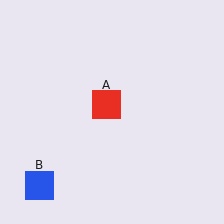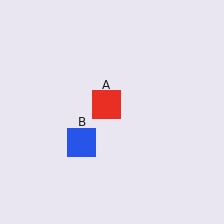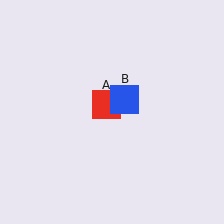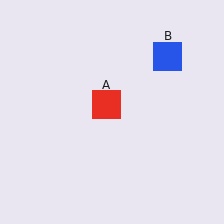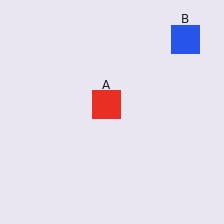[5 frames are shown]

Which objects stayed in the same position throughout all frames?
Red square (object A) remained stationary.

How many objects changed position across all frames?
1 object changed position: blue square (object B).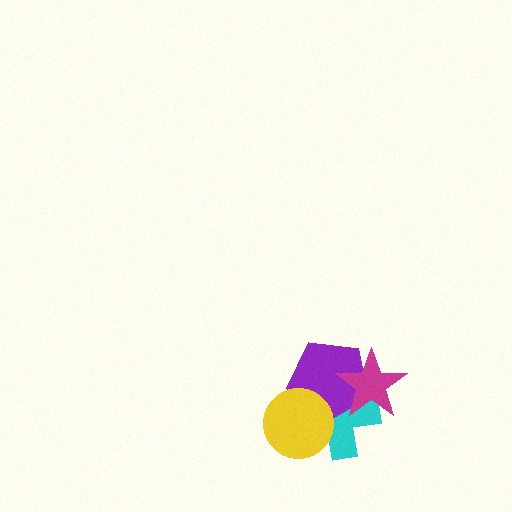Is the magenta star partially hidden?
No, no other shape covers it.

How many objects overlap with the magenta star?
2 objects overlap with the magenta star.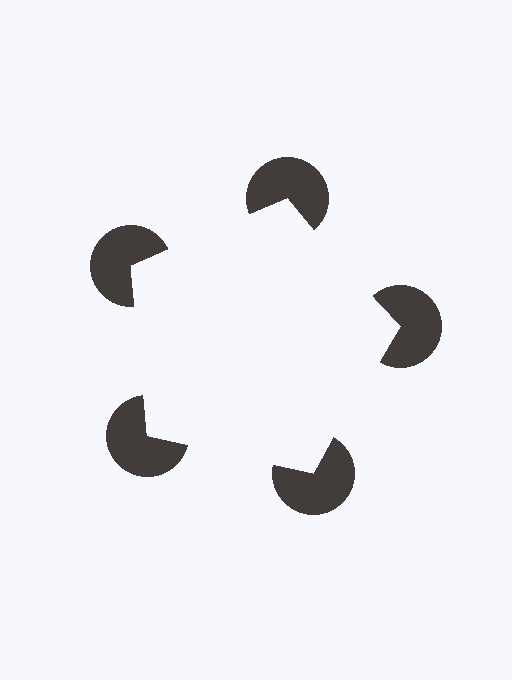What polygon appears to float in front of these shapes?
An illusory pentagon — its edges are inferred from the aligned wedge cuts in the pac-man discs, not physically drawn.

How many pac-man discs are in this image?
There are 5 — one at each vertex of the illusory pentagon.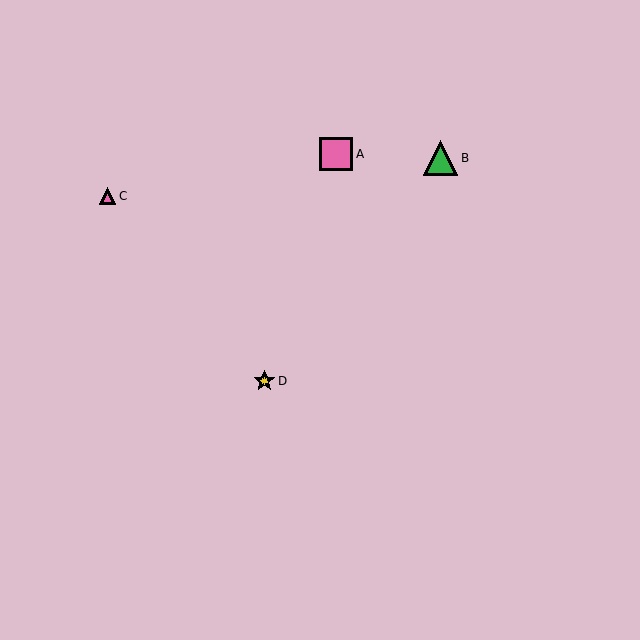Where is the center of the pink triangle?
The center of the pink triangle is at (107, 196).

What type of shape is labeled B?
Shape B is a green triangle.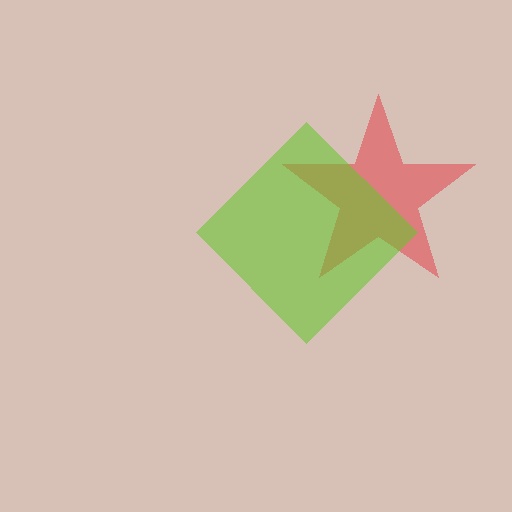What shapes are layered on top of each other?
The layered shapes are: a red star, a lime diamond.